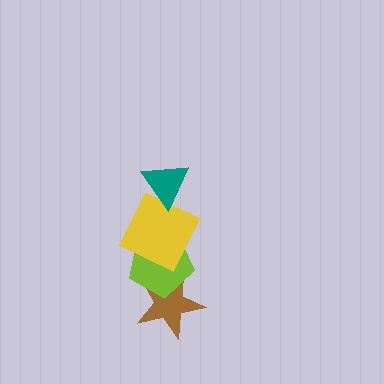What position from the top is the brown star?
The brown star is 4th from the top.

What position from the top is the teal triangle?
The teal triangle is 1st from the top.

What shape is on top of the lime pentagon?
The yellow square is on top of the lime pentagon.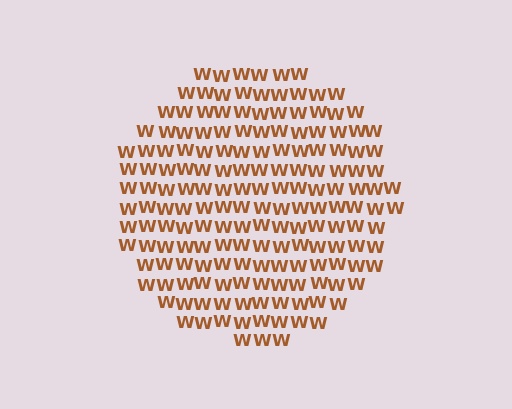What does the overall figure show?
The overall figure shows a circle.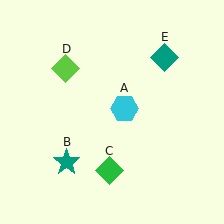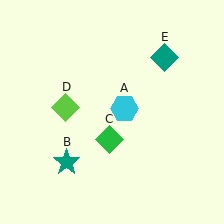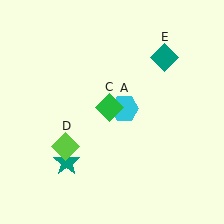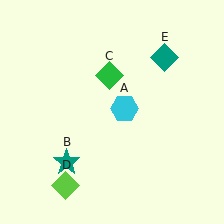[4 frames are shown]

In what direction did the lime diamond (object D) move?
The lime diamond (object D) moved down.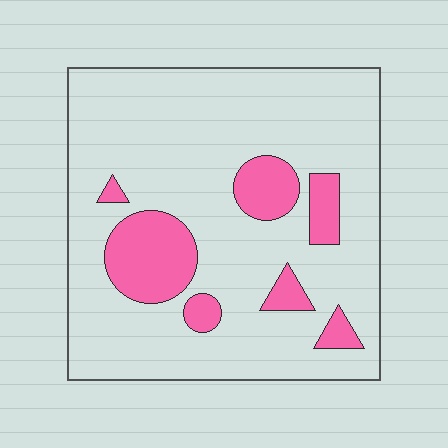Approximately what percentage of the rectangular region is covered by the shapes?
Approximately 15%.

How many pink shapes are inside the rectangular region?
7.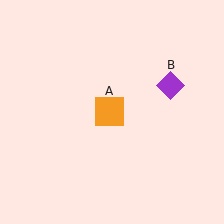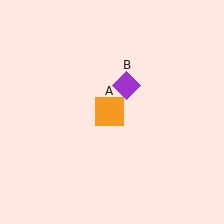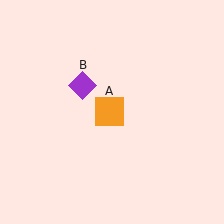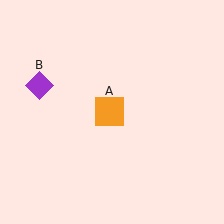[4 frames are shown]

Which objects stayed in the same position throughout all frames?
Orange square (object A) remained stationary.